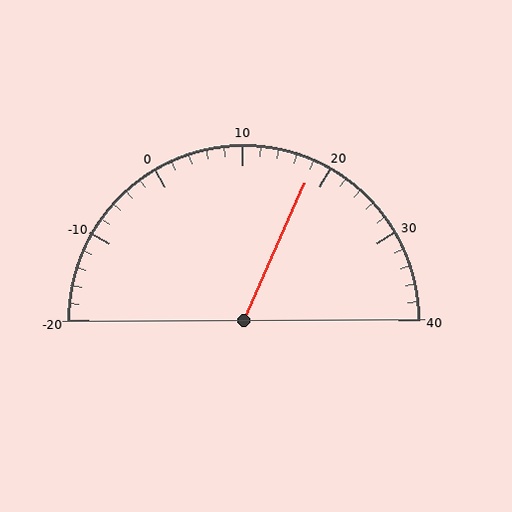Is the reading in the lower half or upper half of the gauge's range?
The reading is in the upper half of the range (-20 to 40).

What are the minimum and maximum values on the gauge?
The gauge ranges from -20 to 40.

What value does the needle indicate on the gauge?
The needle indicates approximately 18.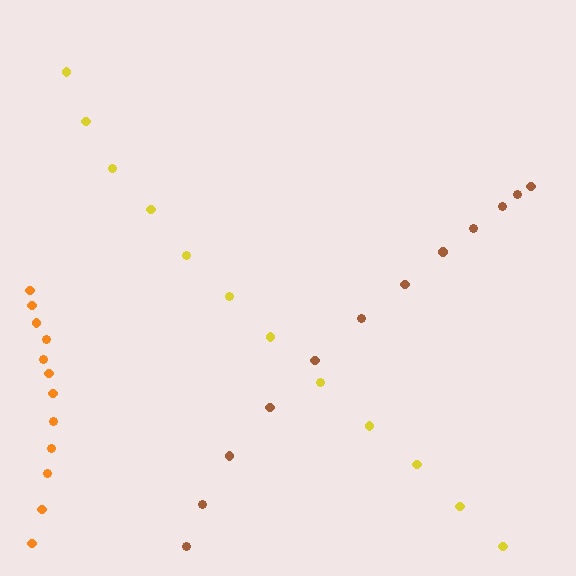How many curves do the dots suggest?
There are 3 distinct paths.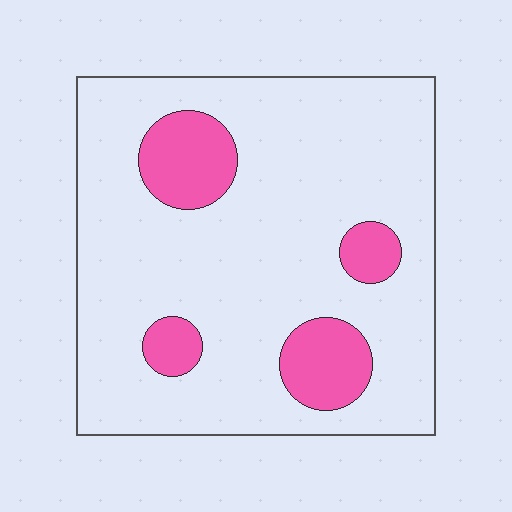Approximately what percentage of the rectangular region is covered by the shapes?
Approximately 15%.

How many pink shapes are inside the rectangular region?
4.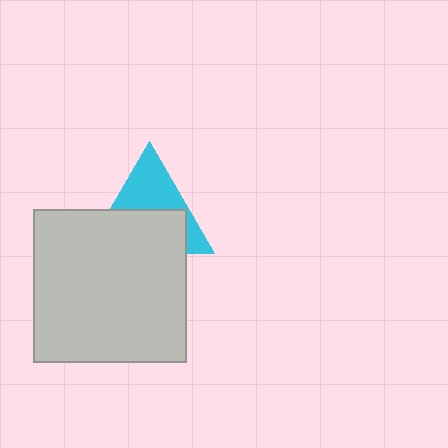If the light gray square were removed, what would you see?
You would see the complete cyan triangle.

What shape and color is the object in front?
The object in front is a light gray square.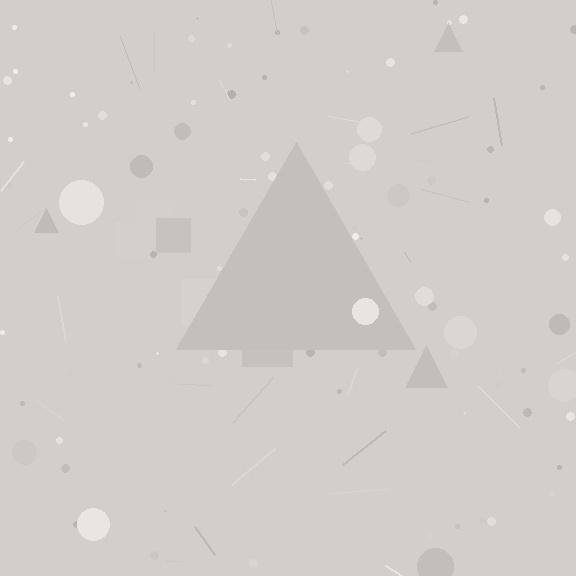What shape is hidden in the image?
A triangle is hidden in the image.